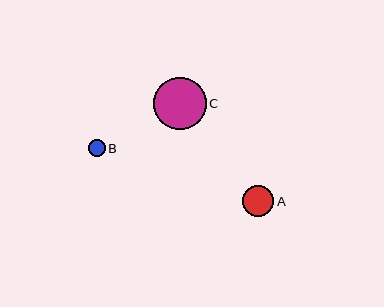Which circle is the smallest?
Circle B is the smallest with a size of approximately 17 pixels.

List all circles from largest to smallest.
From largest to smallest: C, A, B.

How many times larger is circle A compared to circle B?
Circle A is approximately 1.8 times the size of circle B.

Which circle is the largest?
Circle C is the largest with a size of approximately 52 pixels.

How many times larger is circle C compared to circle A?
Circle C is approximately 1.7 times the size of circle A.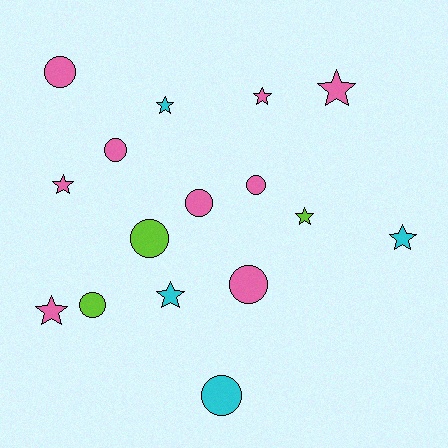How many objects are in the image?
There are 16 objects.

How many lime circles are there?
There are 2 lime circles.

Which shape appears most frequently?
Circle, with 8 objects.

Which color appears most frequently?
Pink, with 9 objects.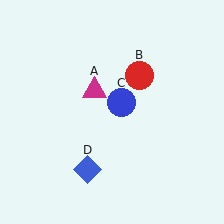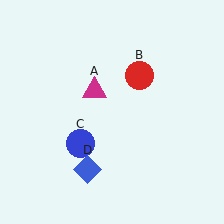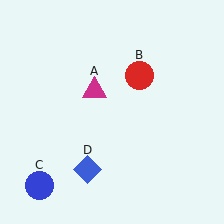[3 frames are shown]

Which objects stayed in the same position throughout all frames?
Magenta triangle (object A) and red circle (object B) and blue diamond (object D) remained stationary.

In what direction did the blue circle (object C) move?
The blue circle (object C) moved down and to the left.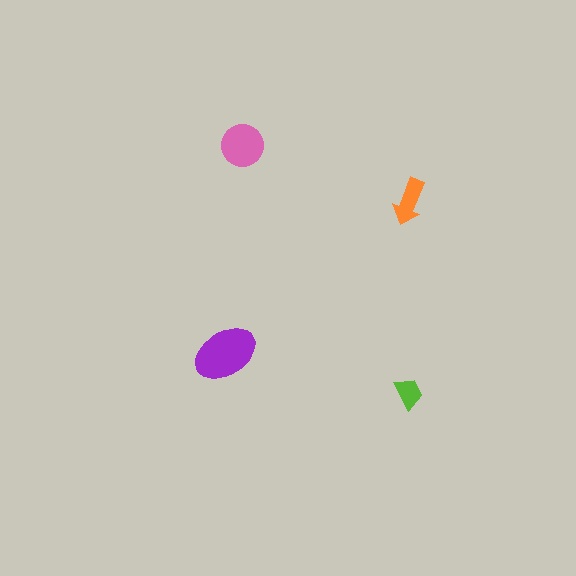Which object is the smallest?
The lime trapezoid.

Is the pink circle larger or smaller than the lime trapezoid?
Larger.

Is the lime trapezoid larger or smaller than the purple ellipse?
Smaller.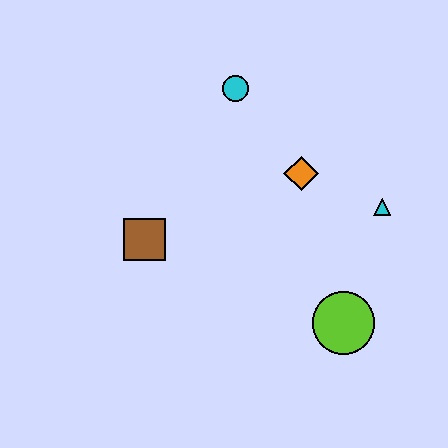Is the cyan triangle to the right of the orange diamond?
Yes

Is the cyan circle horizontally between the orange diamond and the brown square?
Yes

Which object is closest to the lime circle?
The cyan triangle is closest to the lime circle.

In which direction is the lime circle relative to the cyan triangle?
The lime circle is below the cyan triangle.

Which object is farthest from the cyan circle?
The lime circle is farthest from the cyan circle.